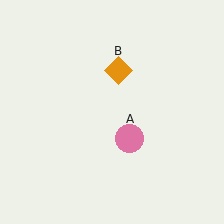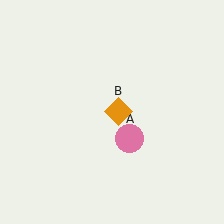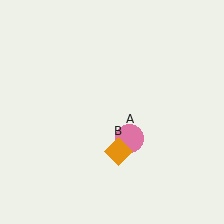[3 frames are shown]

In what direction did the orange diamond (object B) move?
The orange diamond (object B) moved down.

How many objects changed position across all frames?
1 object changed position: orange diamond (object B).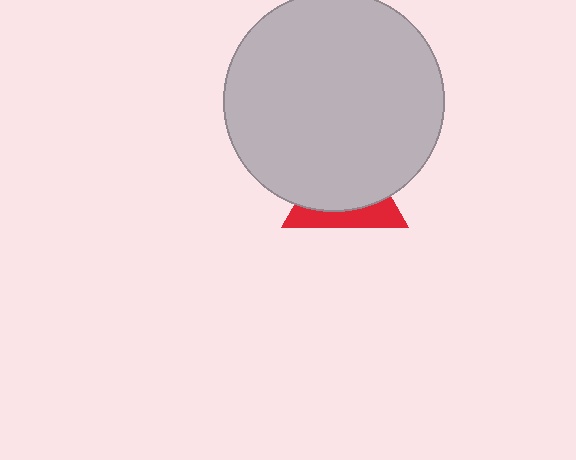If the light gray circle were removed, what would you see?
You would see the complete red triangle.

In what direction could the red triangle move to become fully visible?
The red triangle could move down. That would shift it out from behind the light gray circle entirely.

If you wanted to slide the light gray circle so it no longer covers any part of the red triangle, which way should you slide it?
Slide it up — that is the most direct way to separate the two shapes.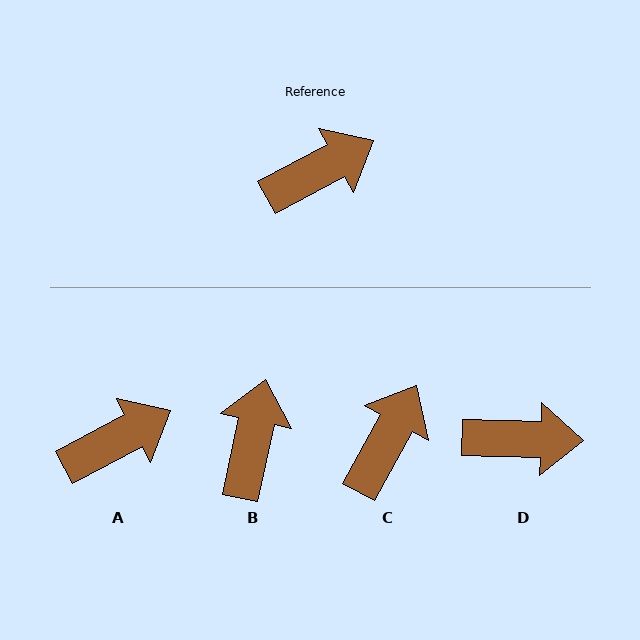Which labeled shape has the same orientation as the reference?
A.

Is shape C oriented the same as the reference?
No, it is off by about 33 degrees.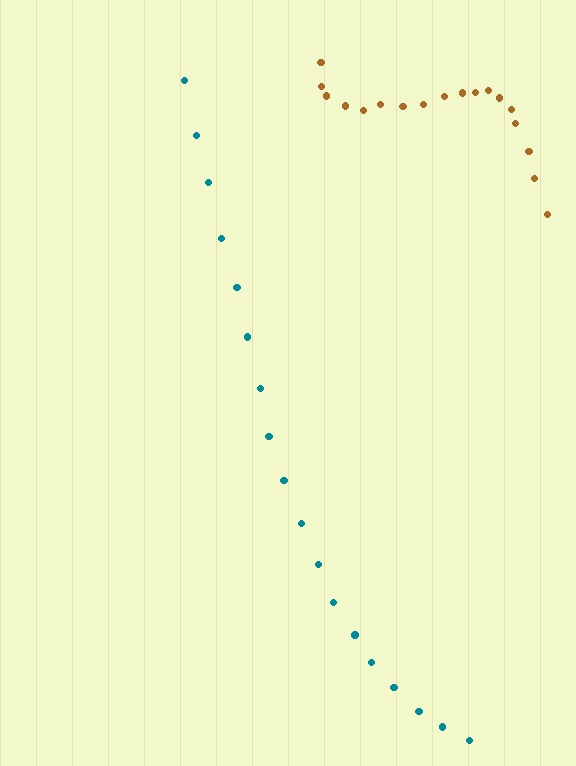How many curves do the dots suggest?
There are 2 distinct paths.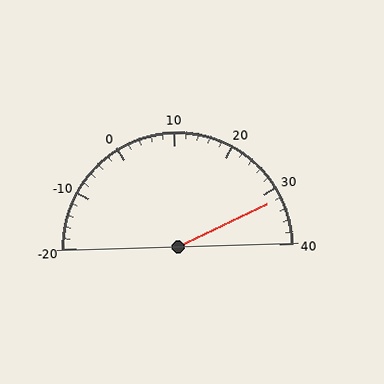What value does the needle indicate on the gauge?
The needle indicates approximately 32.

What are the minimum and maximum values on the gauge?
The gauge ranges from -20 to 40.